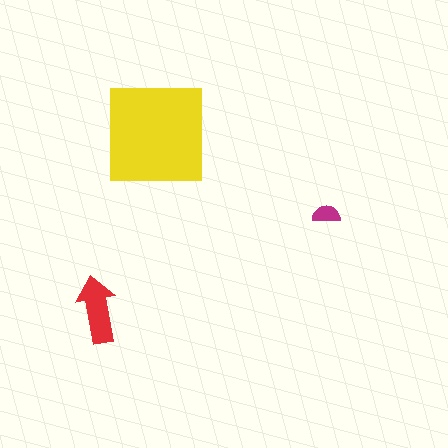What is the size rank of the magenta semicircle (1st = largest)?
3rd.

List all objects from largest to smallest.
The yellow square, the red arrow, the magenta semicircle.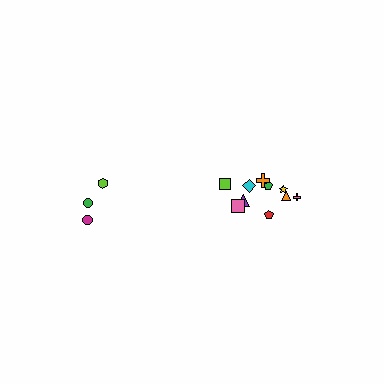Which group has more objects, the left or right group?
The right group.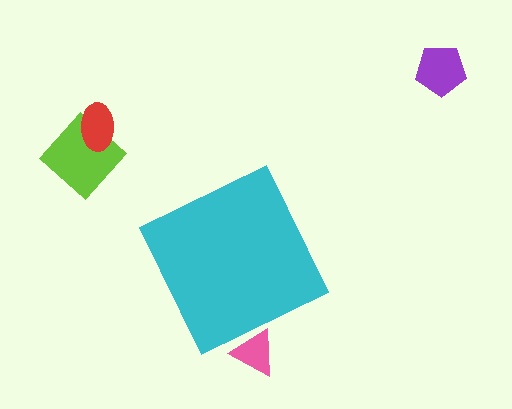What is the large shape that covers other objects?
A cyan diamond.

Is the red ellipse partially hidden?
No, the red ellipse is fully visible.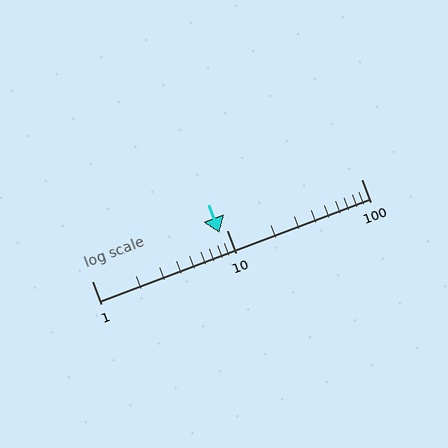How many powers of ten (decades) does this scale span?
The scale spans 2 decades, from 1 to 100.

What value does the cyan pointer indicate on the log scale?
The pointer indicates approximately 8.8.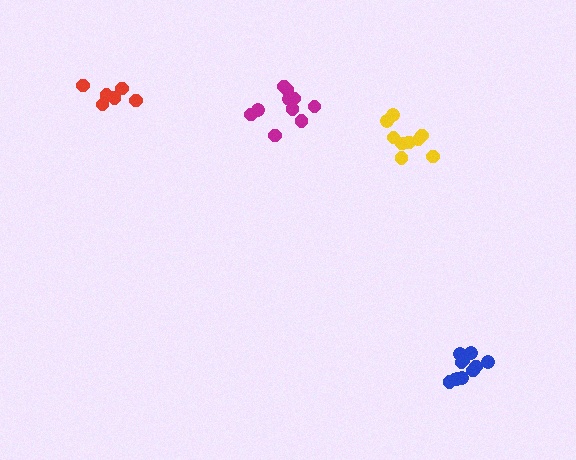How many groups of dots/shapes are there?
There are 4 groups.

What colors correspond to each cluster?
The clusters are colored: yellow, magenta, red, blue.